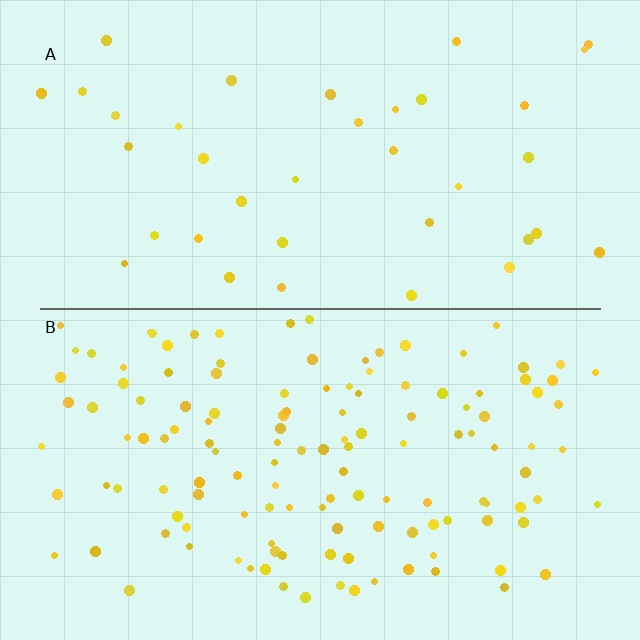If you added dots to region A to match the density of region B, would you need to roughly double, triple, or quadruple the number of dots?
Approximately quadruple.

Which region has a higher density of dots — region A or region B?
B (the bottom).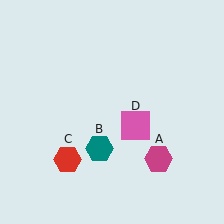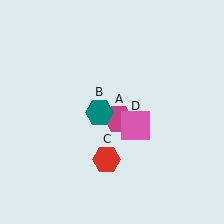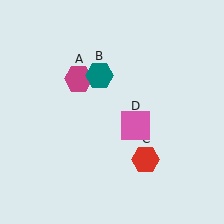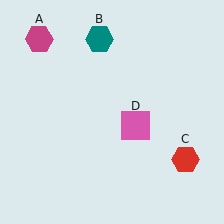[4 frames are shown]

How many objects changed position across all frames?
3 objects changed position: magenta hexagon (object A), teal hexagon (object B), red hexagon (object C).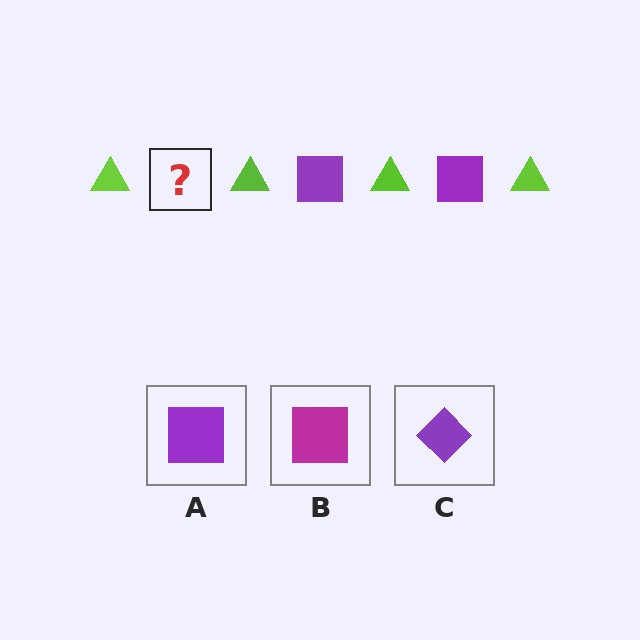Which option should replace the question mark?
Option A.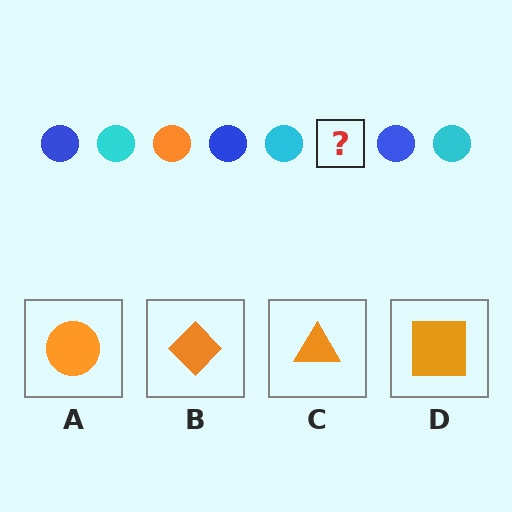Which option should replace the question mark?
Option A.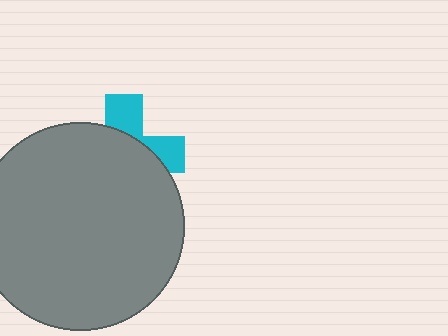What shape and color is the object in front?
The object in front is a gray circle.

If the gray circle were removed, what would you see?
You would see the complete cyan cross.